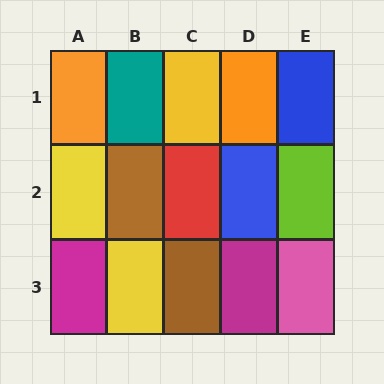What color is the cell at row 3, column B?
Yellow.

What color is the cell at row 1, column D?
Orange.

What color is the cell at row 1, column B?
Teal.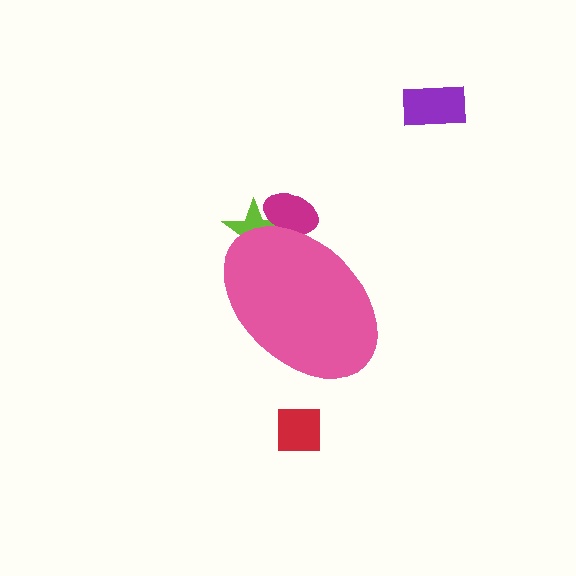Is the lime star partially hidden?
Yes, the lime star is partially hidden behind the pink ellipse.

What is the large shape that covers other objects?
A pink ellipse.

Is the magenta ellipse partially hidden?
Yes, the magenta ellipse is partially hidden behind the pink ellipse.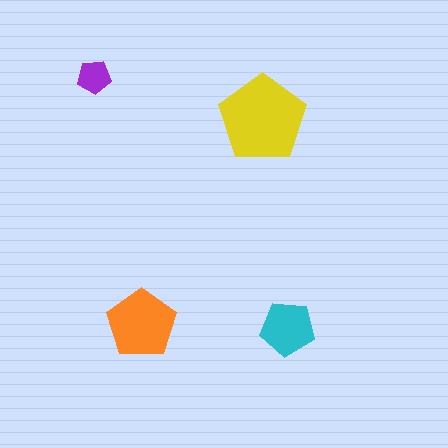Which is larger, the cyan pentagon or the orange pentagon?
The orange one.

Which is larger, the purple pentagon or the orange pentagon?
The orange one.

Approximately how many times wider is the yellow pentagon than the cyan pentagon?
About 1.5 times wider.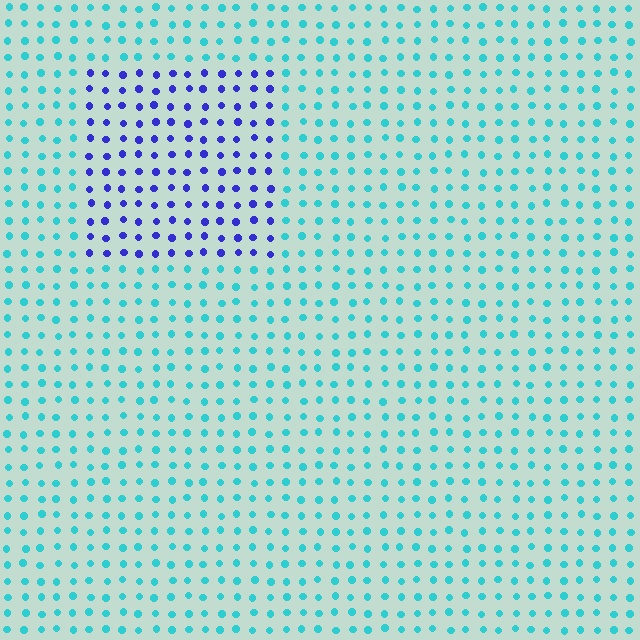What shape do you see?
I see a rectangle.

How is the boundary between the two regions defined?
The boundary is defined purely by a slight shift in hue (about 61 degrees). Spacing, size, and orientation are identical on both sides.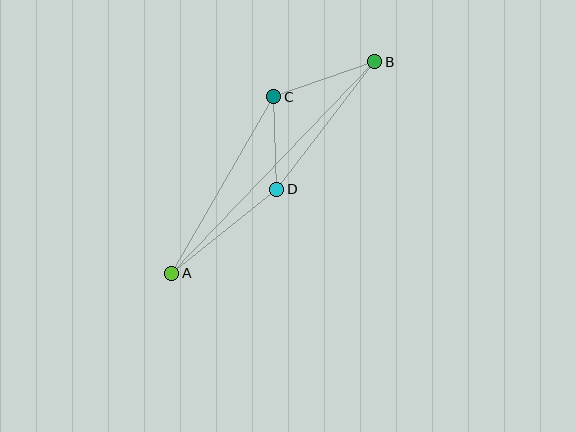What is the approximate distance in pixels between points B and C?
The distance between B and C is approximately 107 pixels.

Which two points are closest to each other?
Points C and D are closest to each other.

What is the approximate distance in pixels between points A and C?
The distance between A and C is approximately 204 pixels.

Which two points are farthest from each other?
Points A and B are farthest from each other.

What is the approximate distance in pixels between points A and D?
The distance between A and D is approximately 134 pixels.